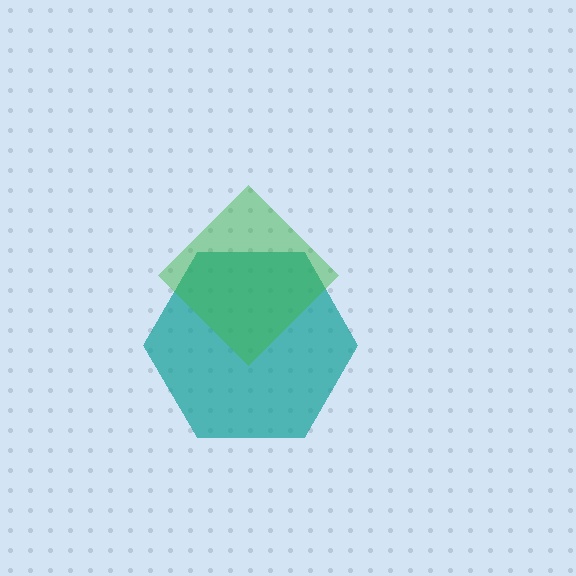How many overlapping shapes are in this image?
There are 2 overlapping shapes in the image.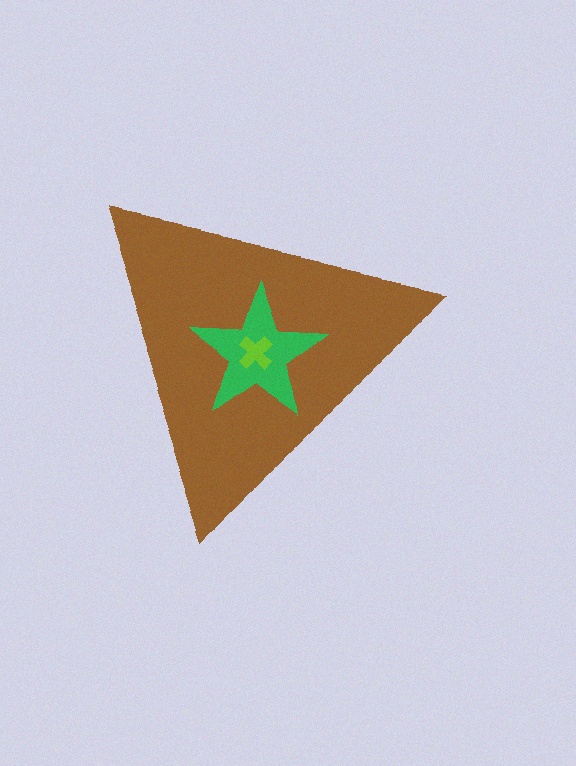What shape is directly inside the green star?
The lime cross.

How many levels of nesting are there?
3.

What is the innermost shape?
The lime cross.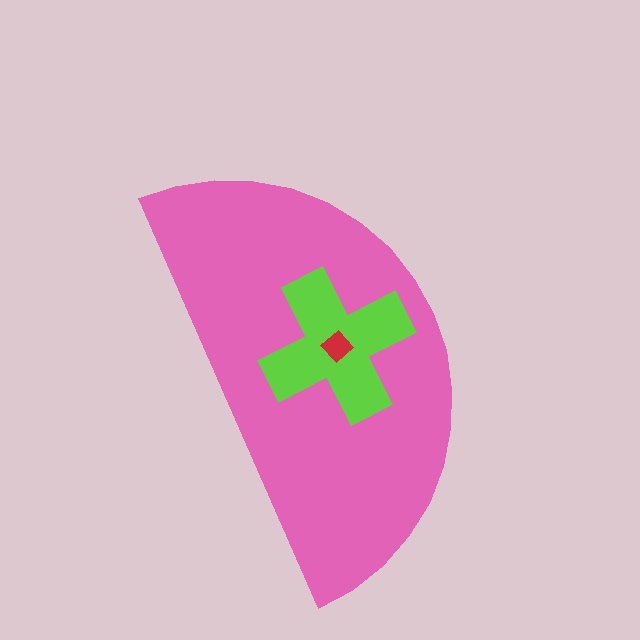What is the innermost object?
The red diamond.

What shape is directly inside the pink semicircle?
The lime cross.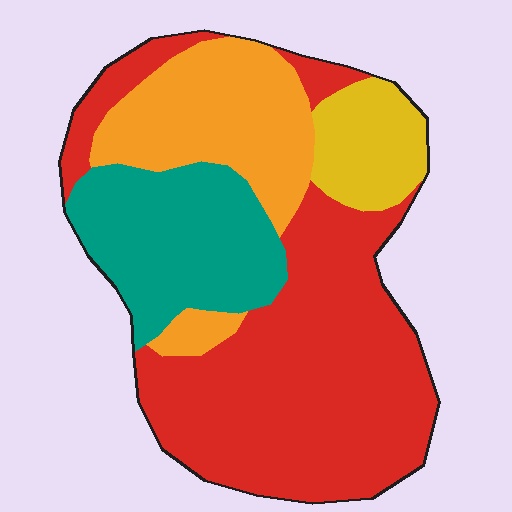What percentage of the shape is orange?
Orange takes up about one fifth (1/5) of the shape.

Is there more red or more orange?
Red.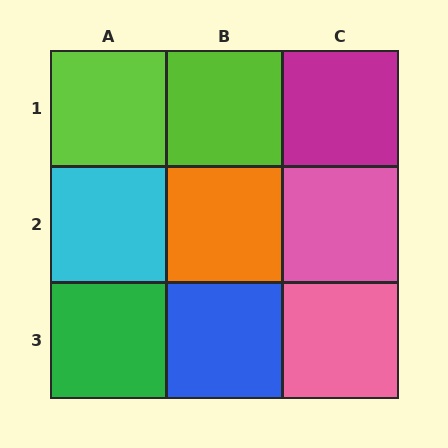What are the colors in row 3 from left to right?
Green, blue, pink.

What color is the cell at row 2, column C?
Pink.